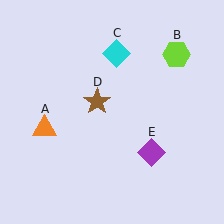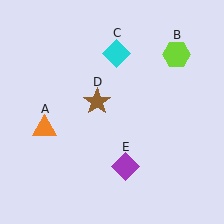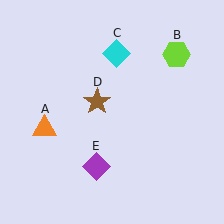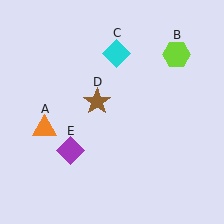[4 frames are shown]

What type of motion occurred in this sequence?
The purple diamond (object E) rotated clockwise around the center of the scene.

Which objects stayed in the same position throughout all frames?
Orange triangle (object A) and lime hexagon (object B) and cyan diamond (object C) and brown star (object D) remained stationary.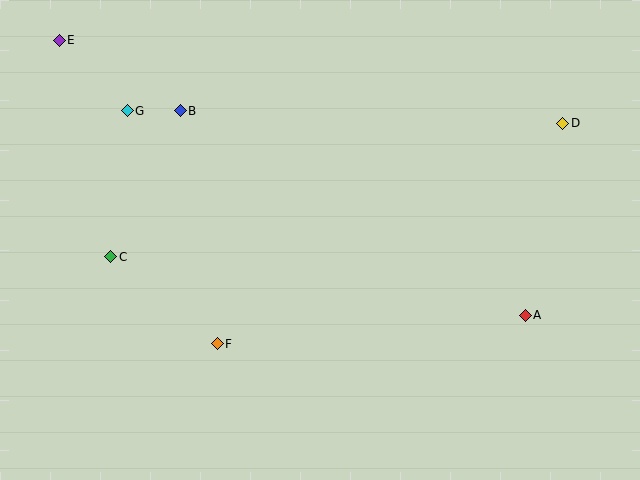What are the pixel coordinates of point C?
Point C is at (111, 257).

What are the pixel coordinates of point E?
Point E is at (59, 40).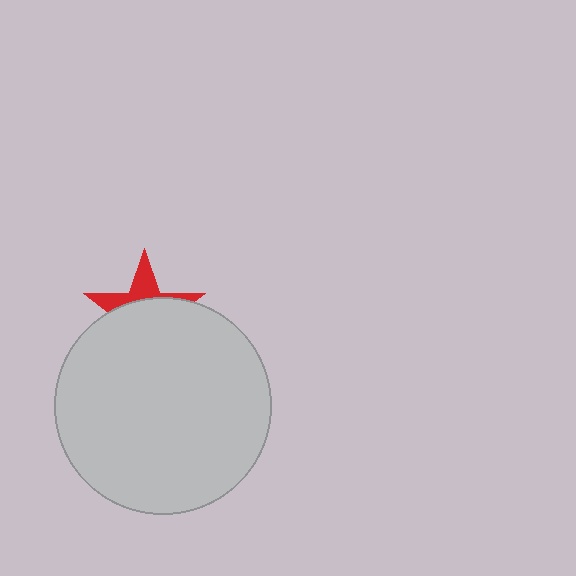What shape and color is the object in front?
The object in front is a light gray circle.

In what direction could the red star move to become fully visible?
The red star could move up. That would shift it out from behind the light gray circle entirely.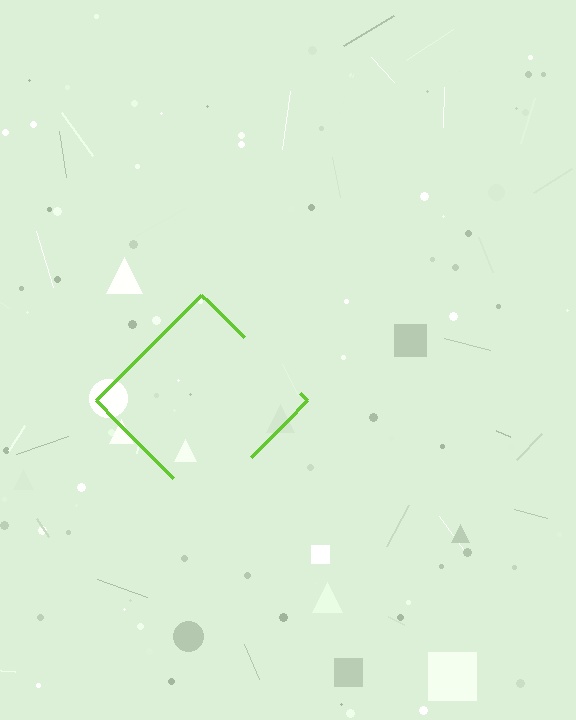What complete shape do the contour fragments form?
The contour fragments form a diamond.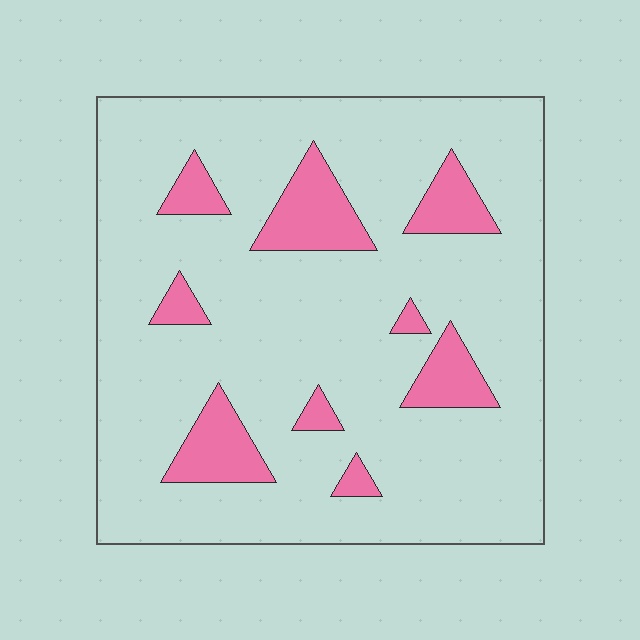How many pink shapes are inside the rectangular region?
9.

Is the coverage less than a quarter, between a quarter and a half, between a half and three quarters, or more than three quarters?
Less than a quarter.